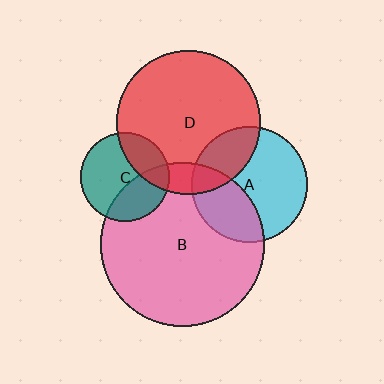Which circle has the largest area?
Circle B (pink).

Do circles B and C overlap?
Yes.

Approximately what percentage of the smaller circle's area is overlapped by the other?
Approximately 35%.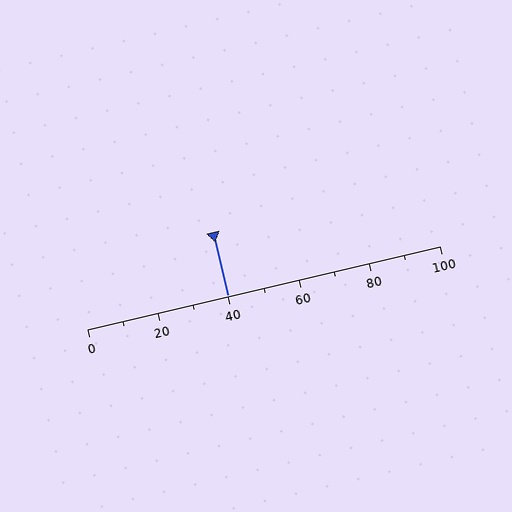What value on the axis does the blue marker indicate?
The marker indicates approximately 40.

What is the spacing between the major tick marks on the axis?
The major ticks are spaced 20 apart.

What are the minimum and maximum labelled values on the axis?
The axis runs from 0 to 100.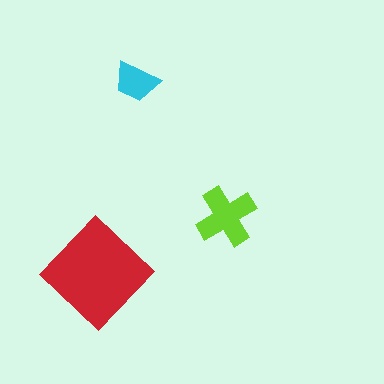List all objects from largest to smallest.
The red diamond, the lime cross, the cyan trapezoid.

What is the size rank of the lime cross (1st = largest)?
2nd.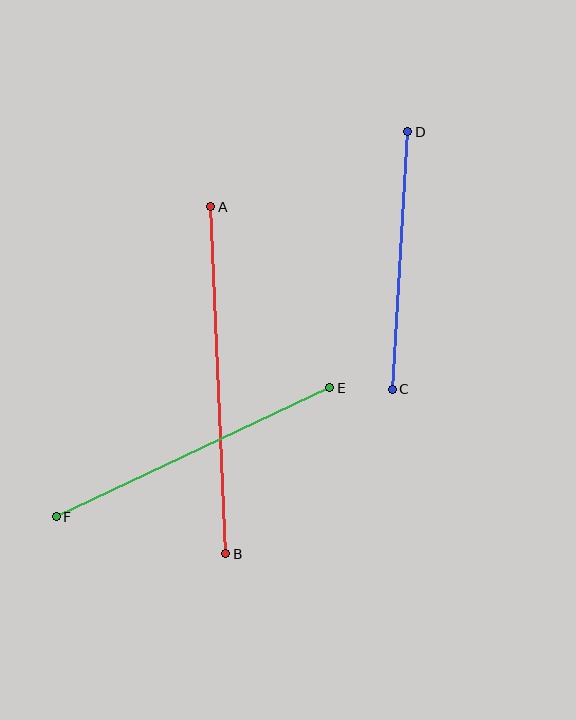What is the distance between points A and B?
The distance is approximately 347 pixels.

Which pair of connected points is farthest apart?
Points A and B are farthest apart.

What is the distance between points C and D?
The distance is approximately 258 pixels.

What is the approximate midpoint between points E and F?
The midpoint is at approximately (193, 452) pixels.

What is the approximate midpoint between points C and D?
The midpoint is at approximately (400, 260) pixels.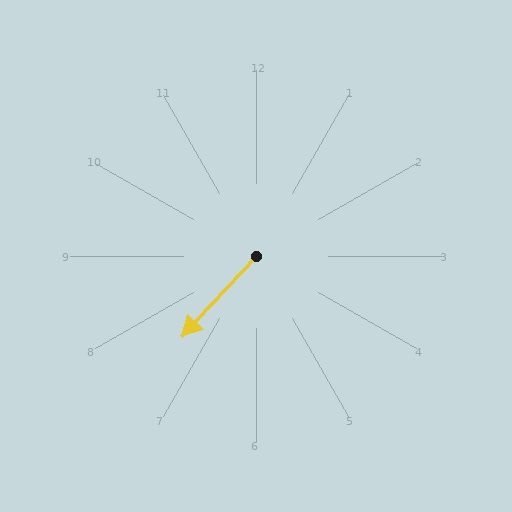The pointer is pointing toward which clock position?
Roughly 7 o'clock.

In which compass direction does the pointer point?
Southwest.